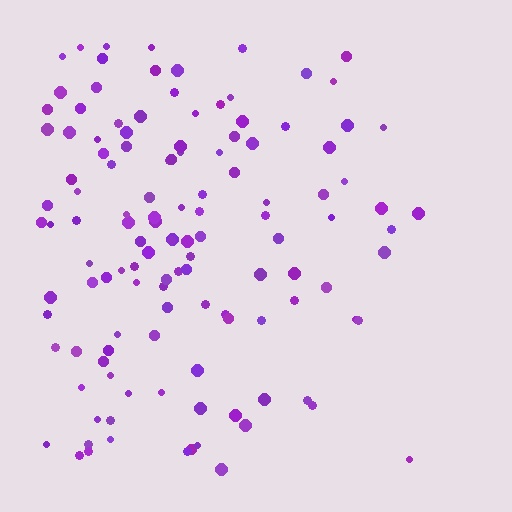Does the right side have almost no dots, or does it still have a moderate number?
Still a moderate number, just noticeably fewer than the left.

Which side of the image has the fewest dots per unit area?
The right.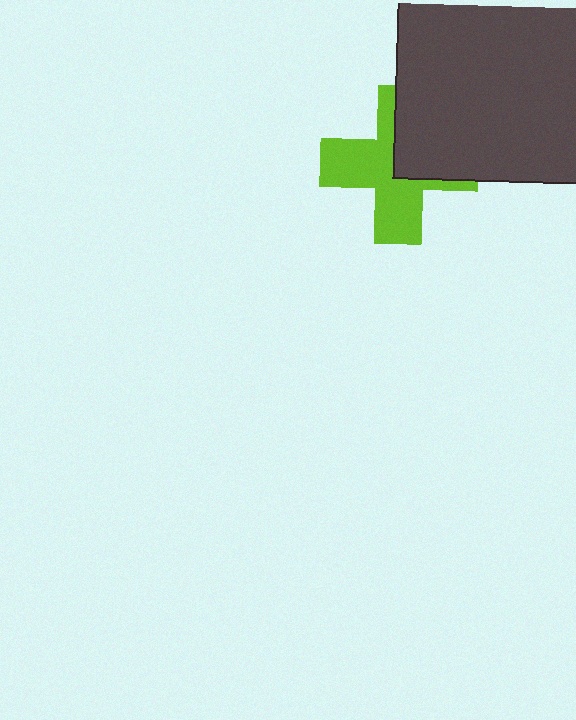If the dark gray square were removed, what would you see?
You would see the complete lime cross.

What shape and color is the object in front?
The object in front is a dark gray square.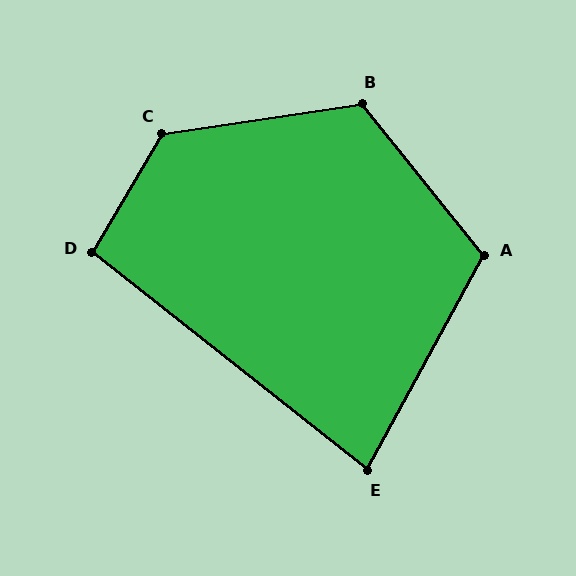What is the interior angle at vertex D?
Approximately 98 degrees (obtuse).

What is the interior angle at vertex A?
Approximately 113 degrees (obtuse).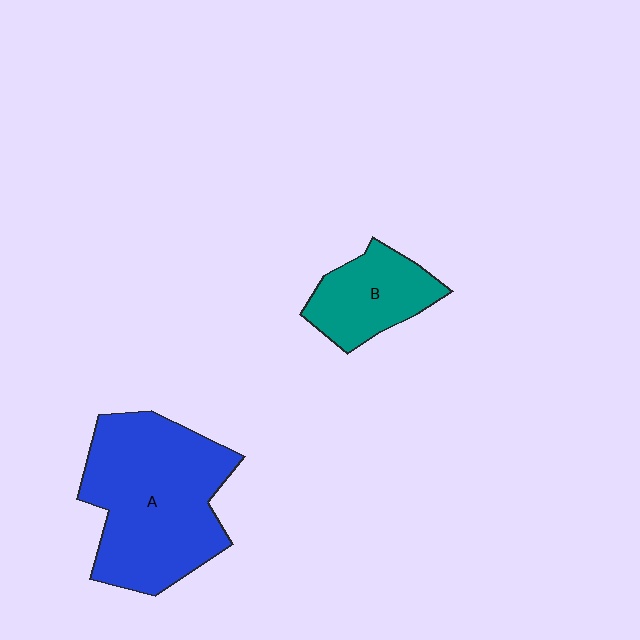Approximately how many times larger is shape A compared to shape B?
Approximately 2.3 times.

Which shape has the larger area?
Shape A (blue).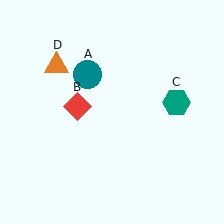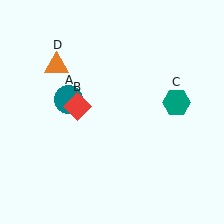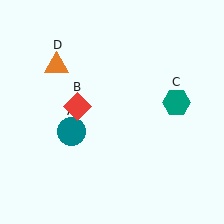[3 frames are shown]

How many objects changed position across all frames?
1 object changed position: teal circle (object A).